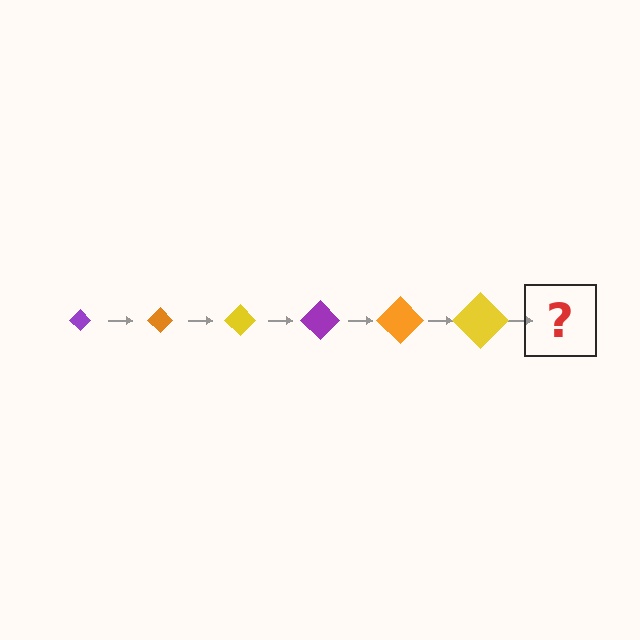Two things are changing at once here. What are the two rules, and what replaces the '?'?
The two rules are that the diamond grows larger each step and the color cycles through purple, orange, and yellow. The '?' should be a purple diamond, larger than the previous one.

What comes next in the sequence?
The next element should be a purple diamond, larger than the previous one.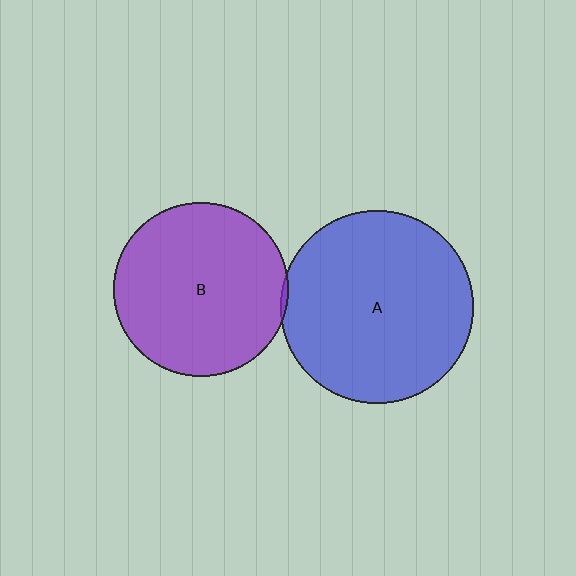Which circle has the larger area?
Circle A (blue).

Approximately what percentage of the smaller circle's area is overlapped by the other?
Approximately 5%.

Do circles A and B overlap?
Yes.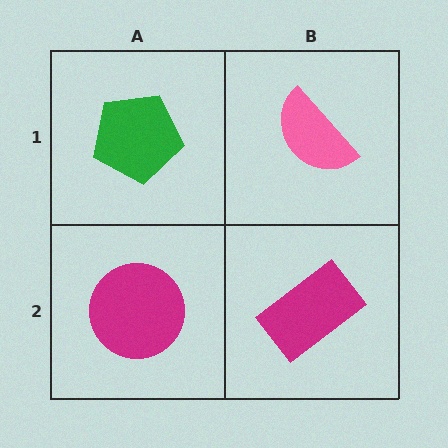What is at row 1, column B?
A pink semicircle.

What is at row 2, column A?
A magenta circle.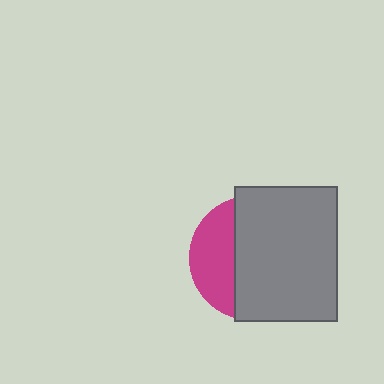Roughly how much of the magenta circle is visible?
A small part of it is visible (roughly 33%).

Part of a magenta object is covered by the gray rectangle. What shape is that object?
It is a circle.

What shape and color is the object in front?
The object in front is a gray rectangle.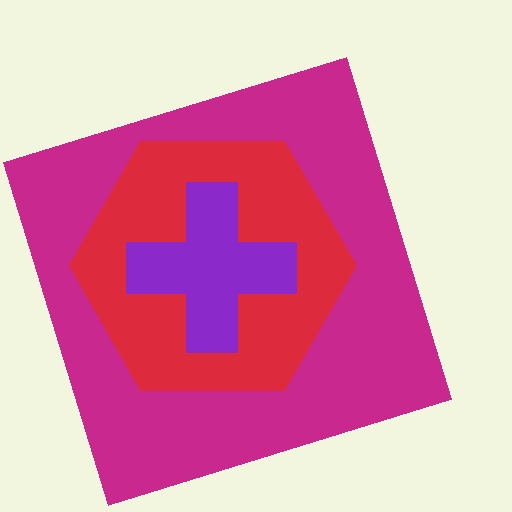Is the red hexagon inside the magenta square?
Yes.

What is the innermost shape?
The purple cross.